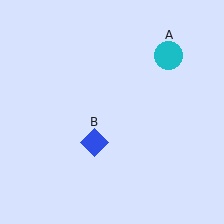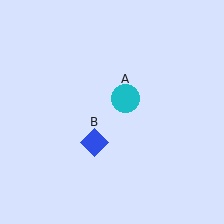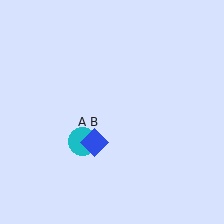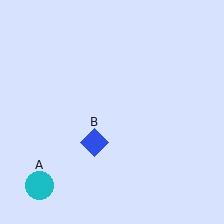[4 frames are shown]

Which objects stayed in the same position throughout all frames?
Blue diamond (object B) remained stationary.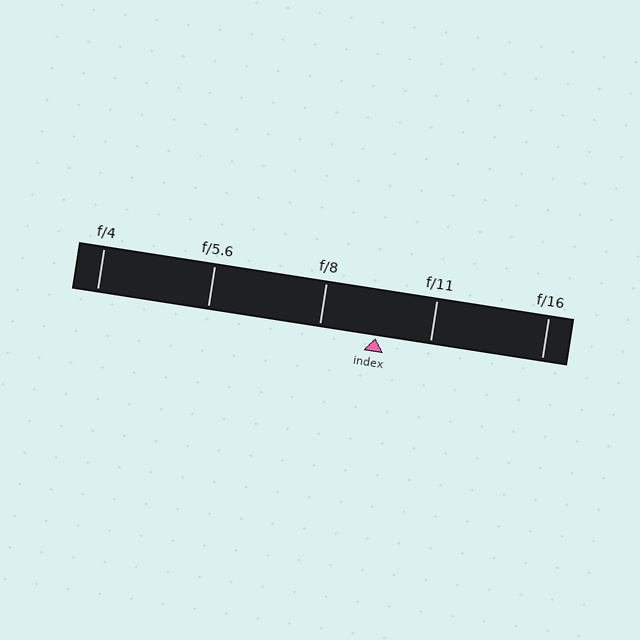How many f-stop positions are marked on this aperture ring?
There are 5 f-stop positions marked.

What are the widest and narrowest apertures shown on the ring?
The widest aperture shown is f/4 and the narrowest is f/16.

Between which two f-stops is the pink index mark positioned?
The index mark is between f/8 and f/11.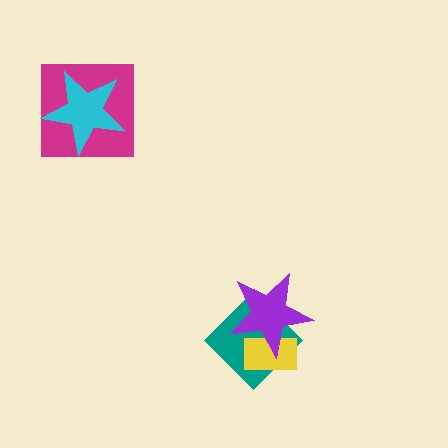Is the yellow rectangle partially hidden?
Yes, it is partially covered by another shape.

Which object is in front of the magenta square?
The cyan star is in front of the magenta square.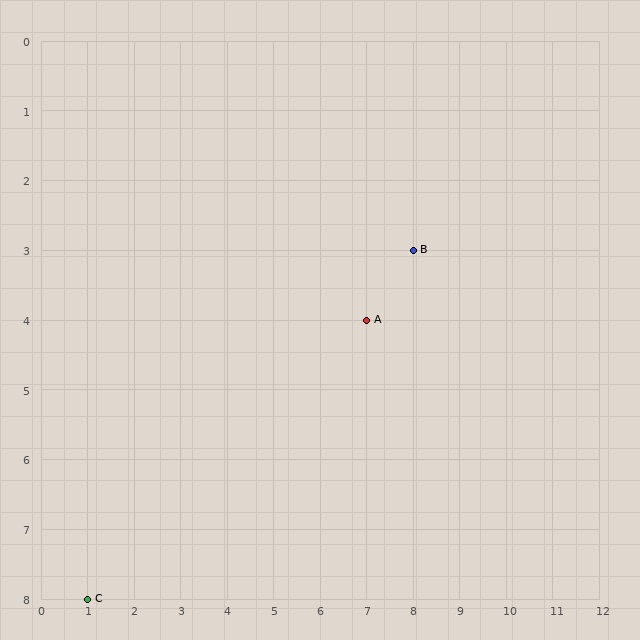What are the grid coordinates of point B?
Point B is at grid coordinates (8, 3).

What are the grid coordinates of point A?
Point A is at grid coordinates (7, 4).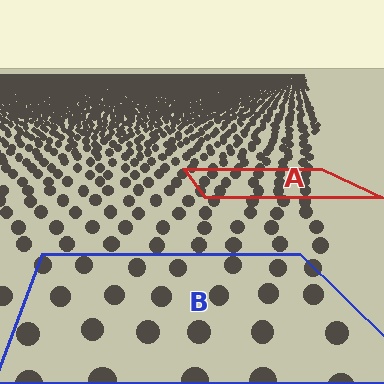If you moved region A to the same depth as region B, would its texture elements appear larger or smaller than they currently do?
They would appear larger. At a closer depth, the same texture elements are projected at a bigger on-screen size.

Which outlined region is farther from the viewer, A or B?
Region A is farther from the viewer — the texture elements inside it appear smaller and more densely packed.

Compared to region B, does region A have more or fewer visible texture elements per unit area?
Region A has more texture elements per unit area — they are packed more densely because it is farther away.